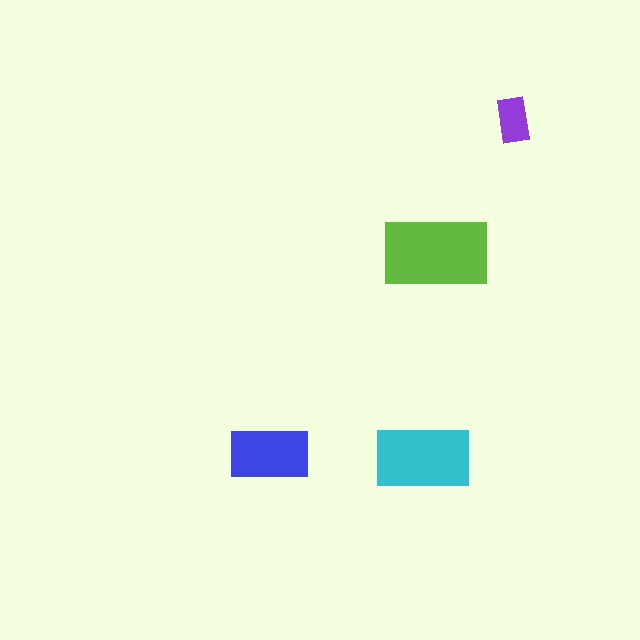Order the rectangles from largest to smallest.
the lime one, the cyan one, the blue one, the purple one.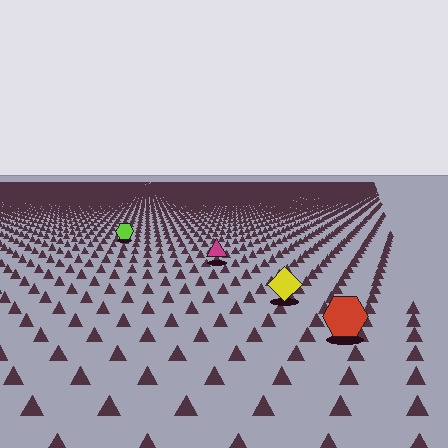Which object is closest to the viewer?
The red hexagon is closest. The texture marks near it are larger and more spread out.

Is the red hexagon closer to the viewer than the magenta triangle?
Yes. The red hexagon is closer — you can tell from the texture gradient: the ground texture is coarser near it.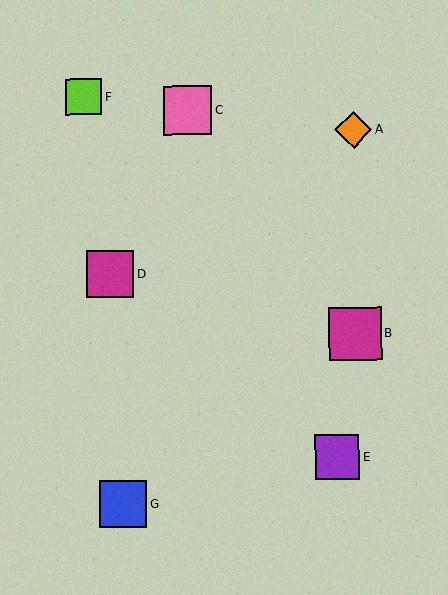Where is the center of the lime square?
The center of the lime square is at (84, 97).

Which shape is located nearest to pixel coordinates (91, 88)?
The lime square (labeled F) at (84, 97) is nearest to that location.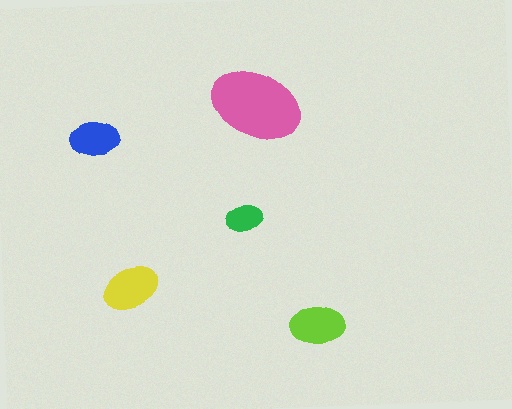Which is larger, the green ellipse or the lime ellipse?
The lime one.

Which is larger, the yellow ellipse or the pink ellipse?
The pink one.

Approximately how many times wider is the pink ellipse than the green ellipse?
About 2.5 times wider.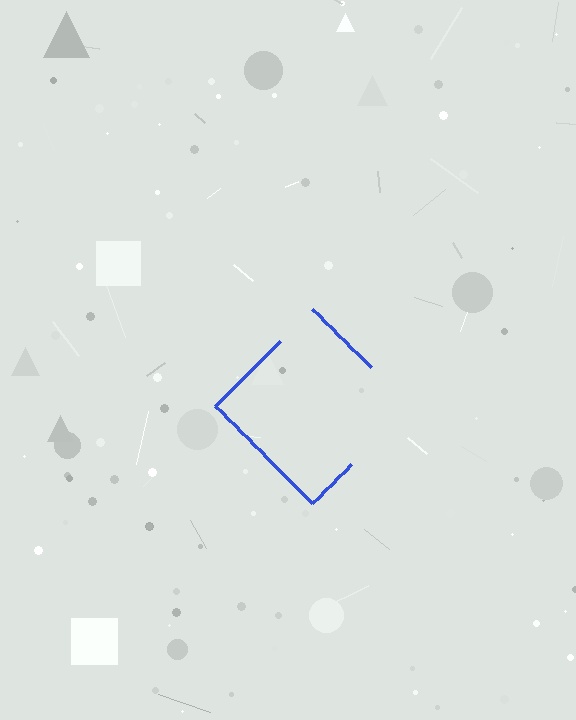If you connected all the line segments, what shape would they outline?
They would outline a diamond.